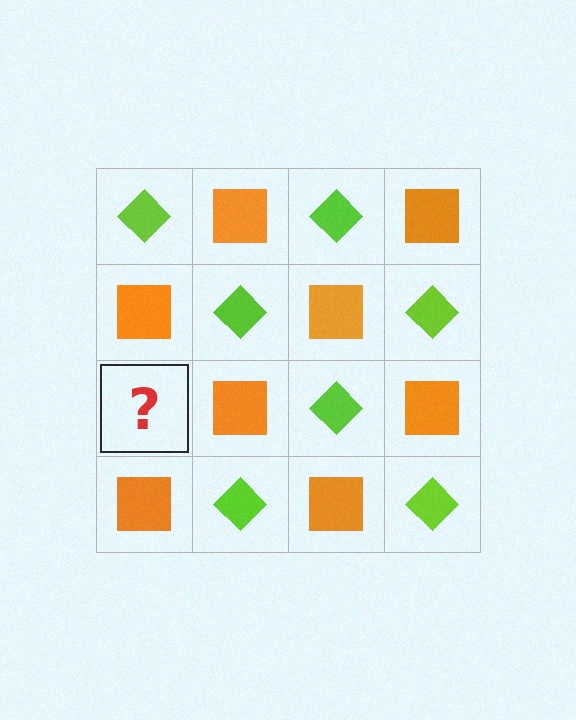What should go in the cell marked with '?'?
The missing cell should contain a lime diamond.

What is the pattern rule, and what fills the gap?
The rule is that it alternates lime diamond and orange square in a checkerboard pattern. The gap should be filled with a lime diamond.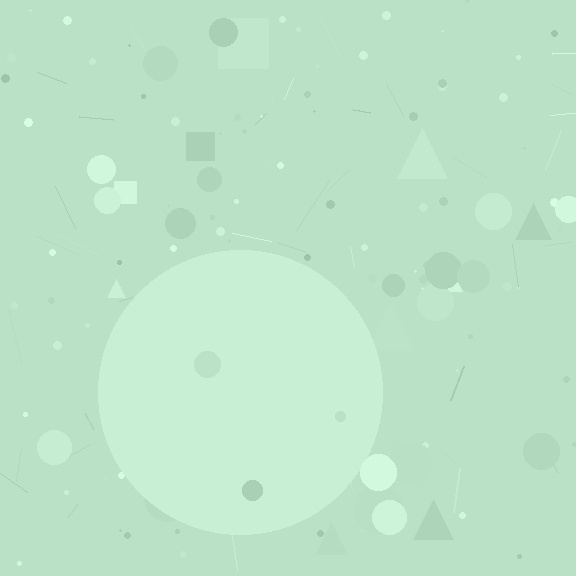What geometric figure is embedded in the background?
A circle is embedded in the background.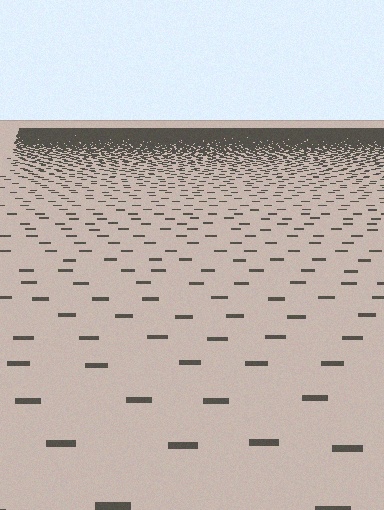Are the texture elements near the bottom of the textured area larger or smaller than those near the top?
Larger. Near the bottom, elements are closer to the viewer and appear at a bigger on-screen size.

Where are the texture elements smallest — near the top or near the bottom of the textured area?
Near the top.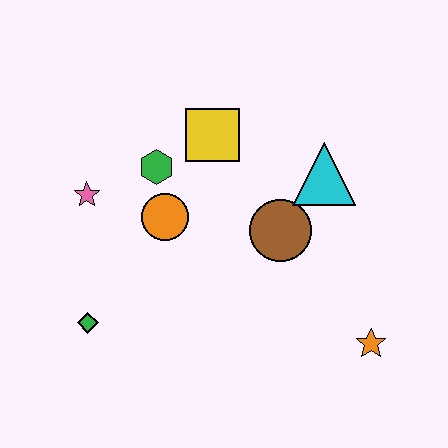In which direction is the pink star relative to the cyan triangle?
The pink star is to the left of the cyan triangle.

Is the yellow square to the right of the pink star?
Yes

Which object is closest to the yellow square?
The green hexagon is closest to the yellow square.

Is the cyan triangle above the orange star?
Yes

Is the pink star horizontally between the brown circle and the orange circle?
No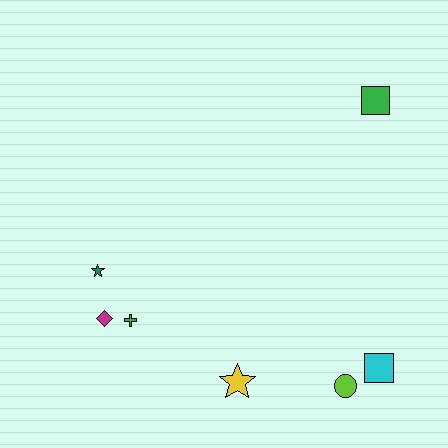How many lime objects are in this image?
There is 1 lime object.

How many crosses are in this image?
There is 1 cross.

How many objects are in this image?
There are 7 objects.